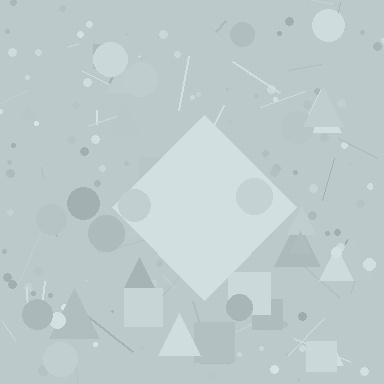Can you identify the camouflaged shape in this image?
The camouflaged shape is a diamond.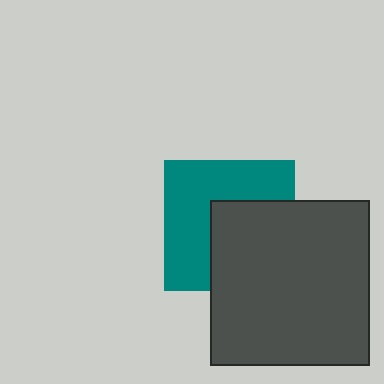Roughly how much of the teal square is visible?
About half of it is visible (roughly 55%).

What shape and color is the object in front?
The object in front is a dark gray rectangle.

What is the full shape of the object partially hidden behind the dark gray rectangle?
The partially hidden object is a teal square.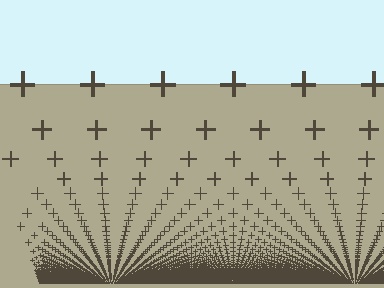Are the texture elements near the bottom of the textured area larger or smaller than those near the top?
Smaller. The gradient is inverted — elements near the bottom are smaller and denser.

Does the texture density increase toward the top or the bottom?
Density increases toward the bottom.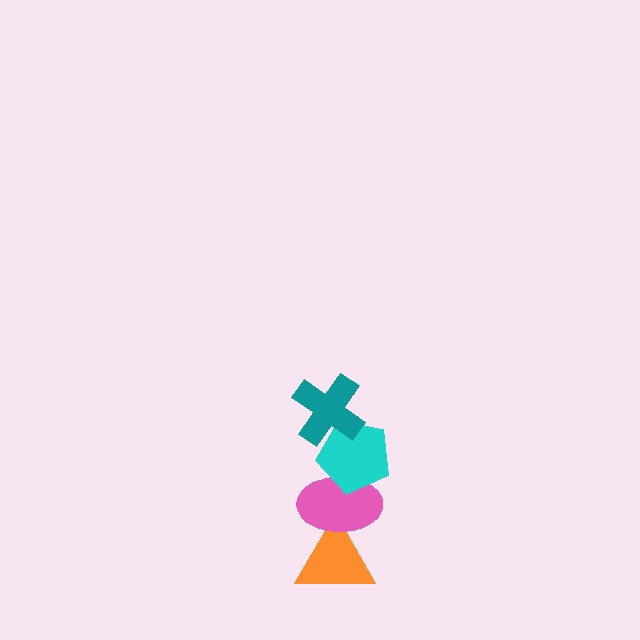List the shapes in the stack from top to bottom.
From top to bottom: the teal cross, the cyan pentagon, the pink ellipse, the orange triangle.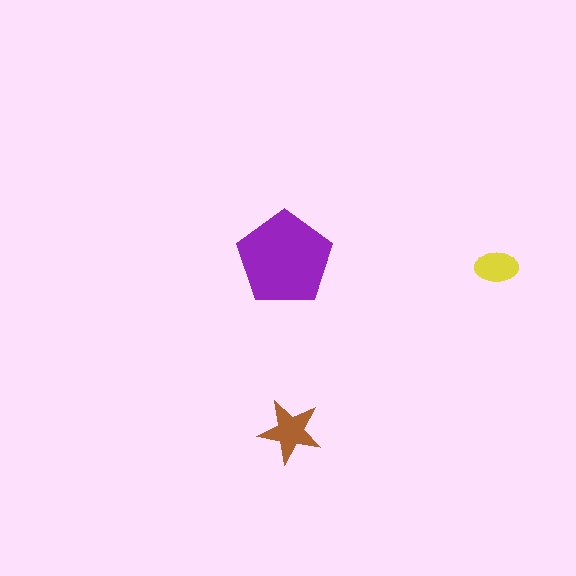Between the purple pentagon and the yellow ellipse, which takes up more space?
The purple pentagon.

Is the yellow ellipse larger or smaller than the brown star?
Smaller.